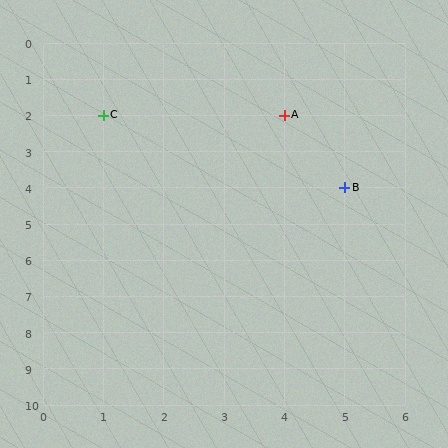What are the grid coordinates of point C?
Point C is at grid coordinates (1, 2).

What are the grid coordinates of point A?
Point A is at grid coordinates (4, 2).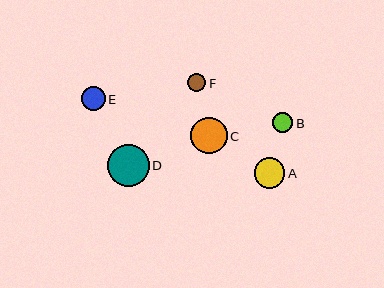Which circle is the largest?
Circle D is the largest with a size of approximately 42 pixels.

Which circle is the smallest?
Circle F is the smallest with a size of approximately 18 pixels.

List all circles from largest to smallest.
From largest to smallest: D, C, A, E, B, F.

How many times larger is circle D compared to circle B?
Circle D is approximately 2.1 times the size of circle B.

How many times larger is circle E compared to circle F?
Circle E is approximately 1.3 times the size of circle F.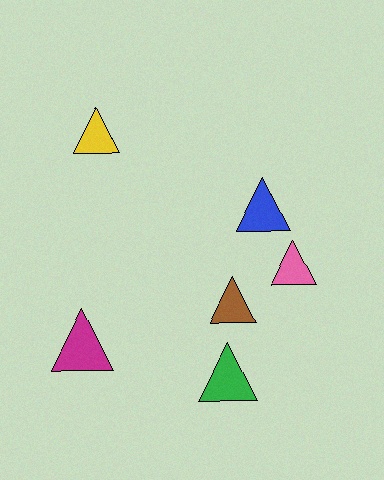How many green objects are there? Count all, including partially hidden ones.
There is 1 green object.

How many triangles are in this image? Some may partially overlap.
There are 6 triangles.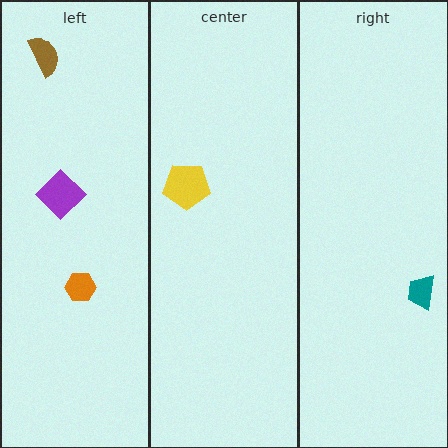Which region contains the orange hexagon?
The left region.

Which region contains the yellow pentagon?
The center region.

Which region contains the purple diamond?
The left region.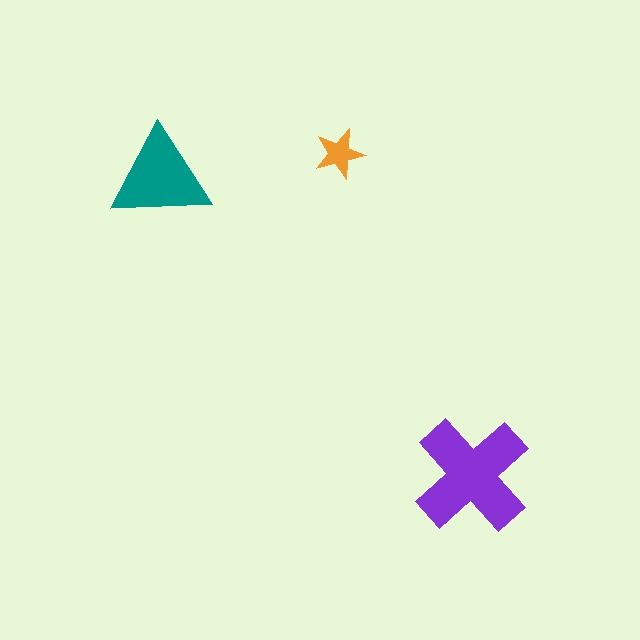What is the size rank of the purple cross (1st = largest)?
1st.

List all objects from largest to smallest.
The purple cross, the teal triangle, the orange star.